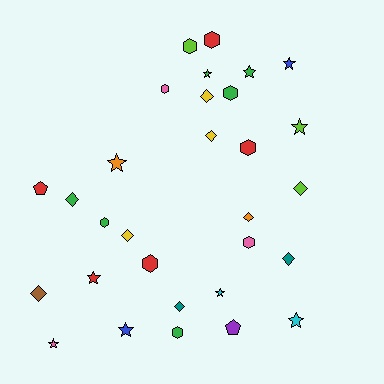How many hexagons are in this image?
There are 9 hexagons.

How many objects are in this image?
There are 30 objects.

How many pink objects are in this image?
There are 3 pink objects.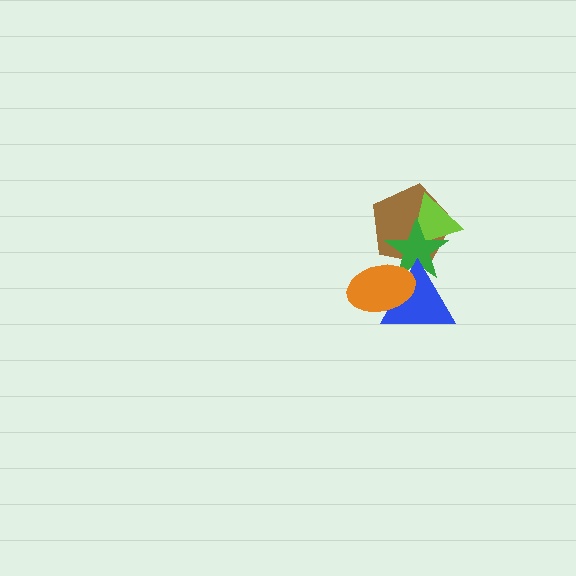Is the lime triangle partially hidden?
Yes, it is partially covered by another shape.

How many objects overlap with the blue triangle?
3 objects overlap with the blue triangle.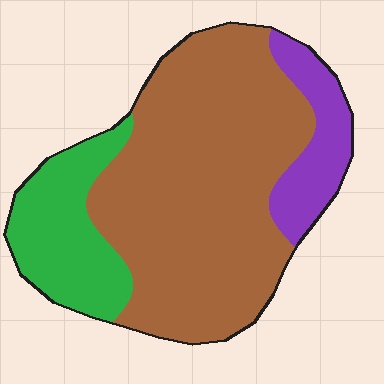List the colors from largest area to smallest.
From largest to smallest: brown, green, purple.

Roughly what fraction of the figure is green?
Green covers about 20% of the figure.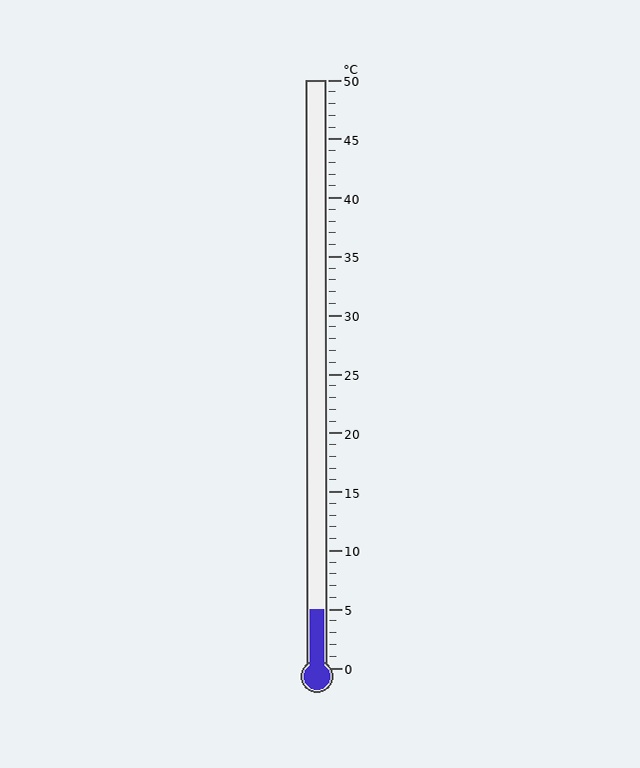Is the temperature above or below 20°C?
The temperature is below 20°C.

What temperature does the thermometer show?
The thermometer shows approximately 5°C.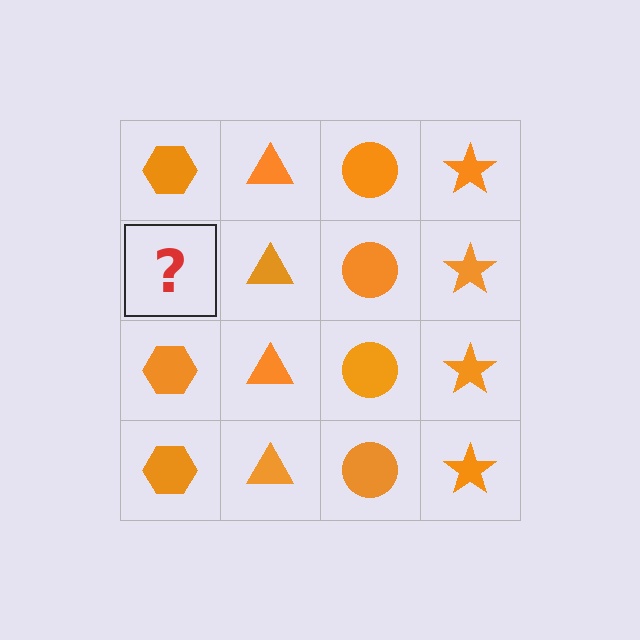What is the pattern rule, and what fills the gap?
The rule is that each column has a consistent shape. The gap should be filled with an orange hexagon.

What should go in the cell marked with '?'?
The missing cell should contain an orange hexagon.